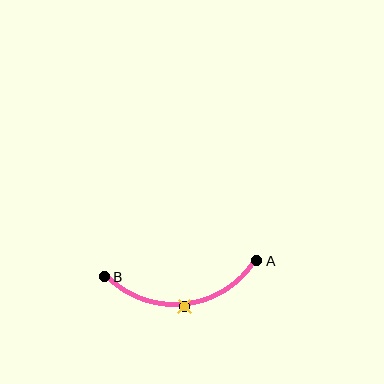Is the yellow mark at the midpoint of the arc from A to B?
Yes. The yellow mark lies on the arc at equal arc-length from both A and B — it is the arc midpoint.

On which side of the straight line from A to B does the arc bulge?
The arc bulges below the straight line connecting A and B.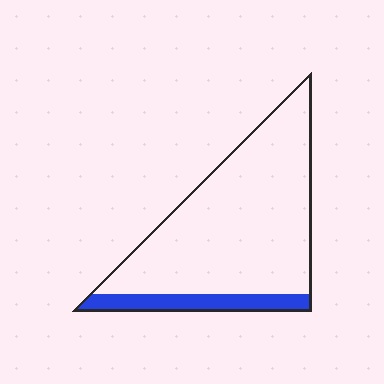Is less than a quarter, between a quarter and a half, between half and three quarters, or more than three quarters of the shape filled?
Less than a quarter.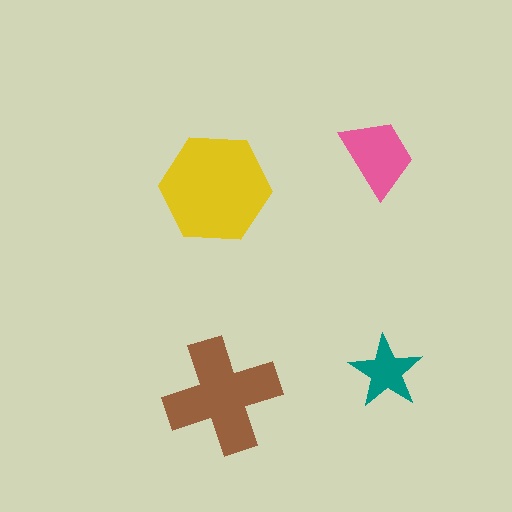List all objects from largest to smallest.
The yellow hexagon, the brown cross, the pink trapezoid, the teal star.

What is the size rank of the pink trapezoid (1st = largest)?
3rd.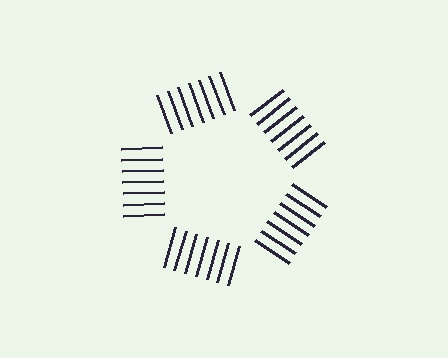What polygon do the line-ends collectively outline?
An illusory pentagon — the line segments terminate on its edges but no continuous stroke is drawn.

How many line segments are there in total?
35 — 7 along each of the 5 edges.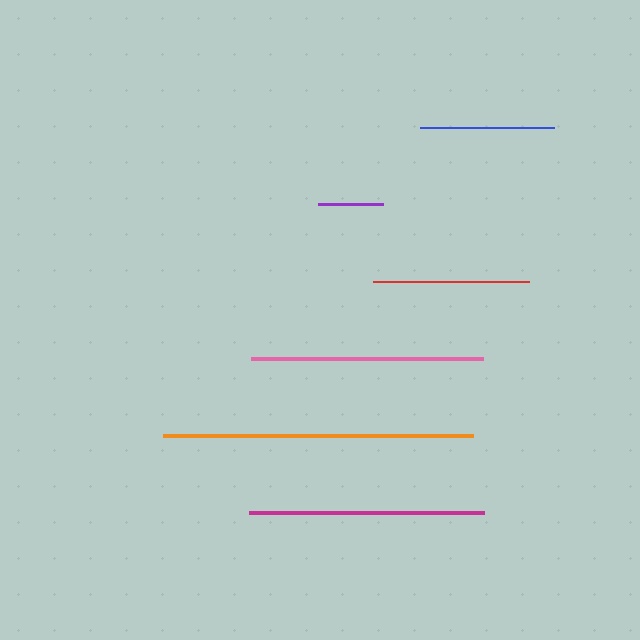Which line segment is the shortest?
The purple line is the shortest at approximately 65 pixels.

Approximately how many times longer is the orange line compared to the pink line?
The orange line is approximately 1.3 times the length of the pink line.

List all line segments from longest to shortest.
From longest to shortest: orange, magenta, pink, red, blue, purple.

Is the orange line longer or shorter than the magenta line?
The orange line is longer than the magenta line.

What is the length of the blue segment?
The blue segment is approximately 135 pixels long.